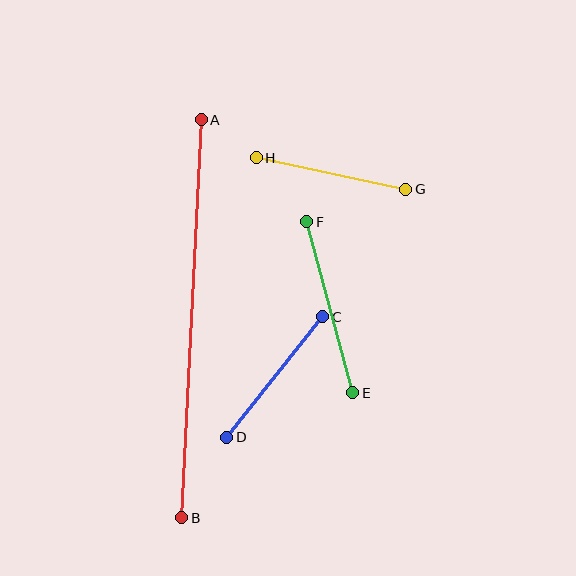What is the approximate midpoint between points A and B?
The midpoint is at approximately (191, 319) pixels.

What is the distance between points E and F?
The distance is approximately 177 pixels.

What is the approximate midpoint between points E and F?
The midpoint is at approximately (330, 307) pixels.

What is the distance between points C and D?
The distance is approximately 154 pixels.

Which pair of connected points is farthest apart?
Points A and B are farthest apart.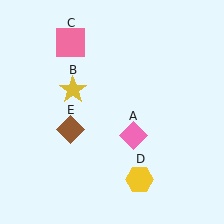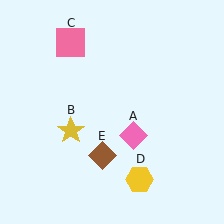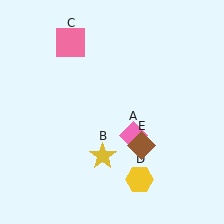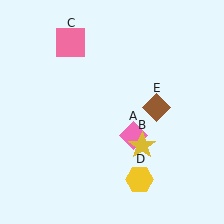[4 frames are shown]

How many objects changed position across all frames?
2 objects changed position: yellow star (object B), brown diamond (object E).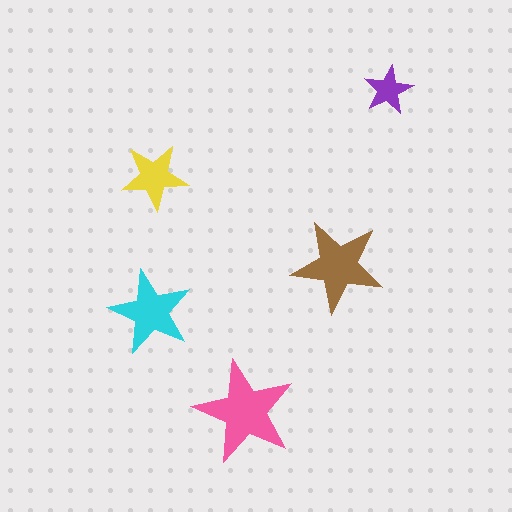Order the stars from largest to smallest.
the pink one, the brown one, the cyan one, the yellow one, the purple one.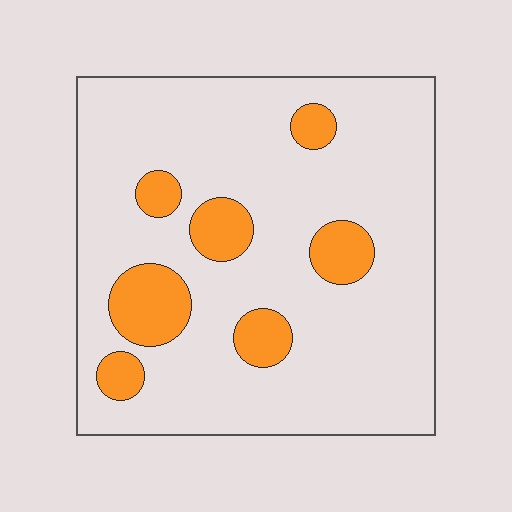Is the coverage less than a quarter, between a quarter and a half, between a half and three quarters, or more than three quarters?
Less than a quarter.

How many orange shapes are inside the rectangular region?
7.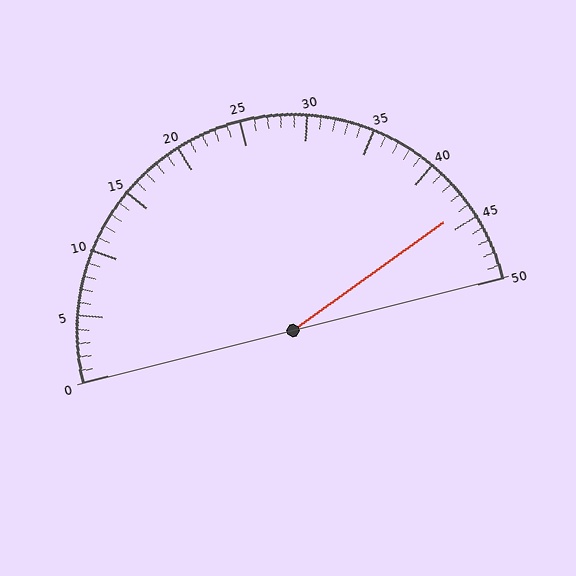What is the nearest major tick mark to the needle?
The nearest major tick mark is 45.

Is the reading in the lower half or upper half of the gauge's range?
The reading is in the upper half of the range (0 to 50).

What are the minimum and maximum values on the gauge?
The gauge ranges from 0 to 50.